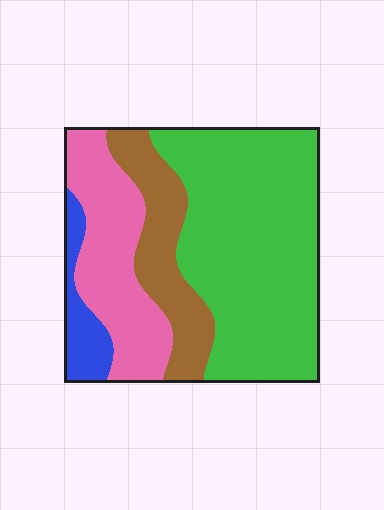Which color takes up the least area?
Blue, at roughly 10%.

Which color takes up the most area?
Green, at roughly 50%.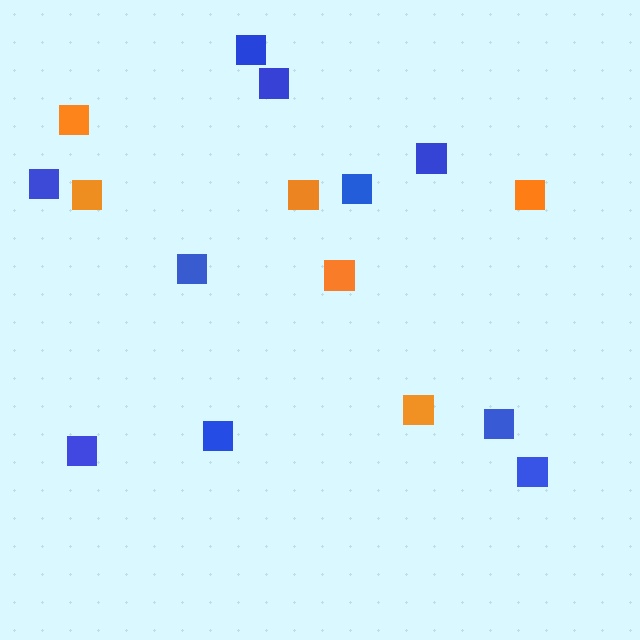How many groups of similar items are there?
There are 2 groups: one group of blue squares (10) and one group of orange squares (6).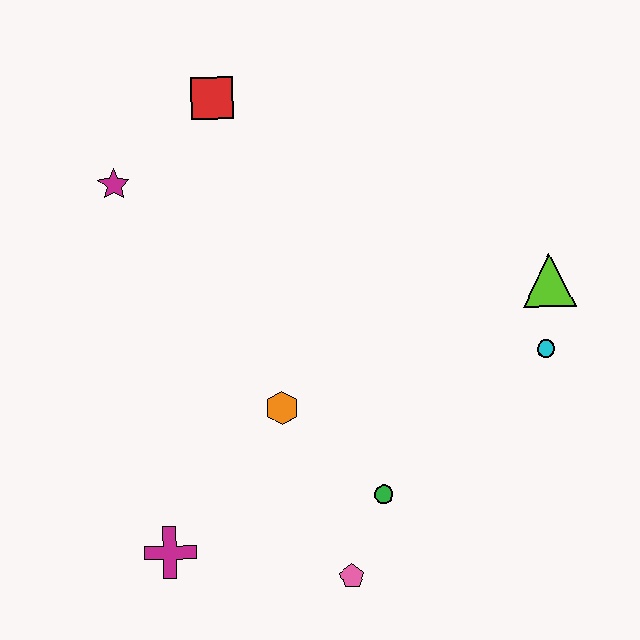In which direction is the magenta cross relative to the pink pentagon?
The magenta cross is to the left of the pink pentagon.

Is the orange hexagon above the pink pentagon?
Yes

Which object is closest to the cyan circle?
The lime triangle is closest to the cyan circle.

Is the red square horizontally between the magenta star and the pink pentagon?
Yes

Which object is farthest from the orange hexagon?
The red square is farthest from the orange hexagon.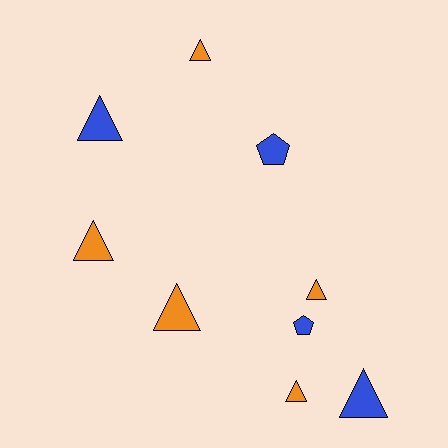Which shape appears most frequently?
Triangle, with 7 objects.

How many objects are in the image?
There are 9 objects.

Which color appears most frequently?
Orange, with 5 objects.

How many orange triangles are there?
There are 5 orange triangles.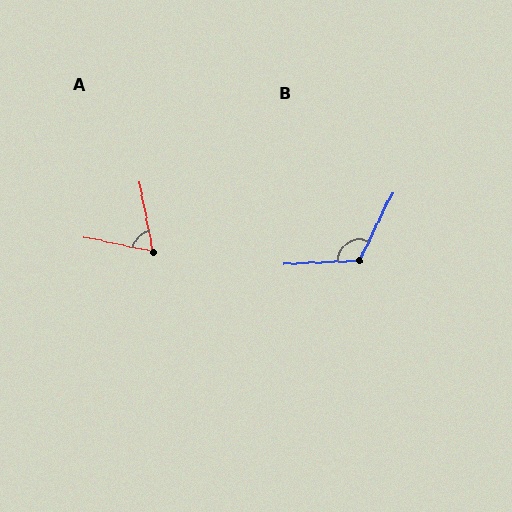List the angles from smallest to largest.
A (67°), B (119°).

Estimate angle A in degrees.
Approximately 67 degrees.